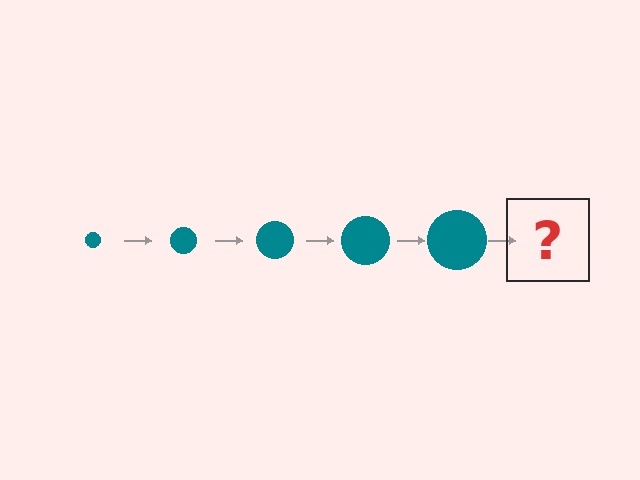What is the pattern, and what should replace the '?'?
The pattern is that the circle gets progressively larger each step. The '?' should be a teal circle, larger than the previous one.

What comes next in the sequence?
The next element should be a teal circle, larger than the previous one.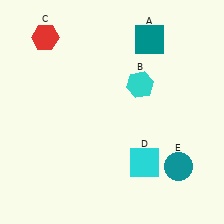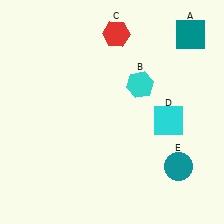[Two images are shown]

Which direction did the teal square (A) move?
The teal square (A) moved right.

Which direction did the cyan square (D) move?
The cyan square (D) moved up.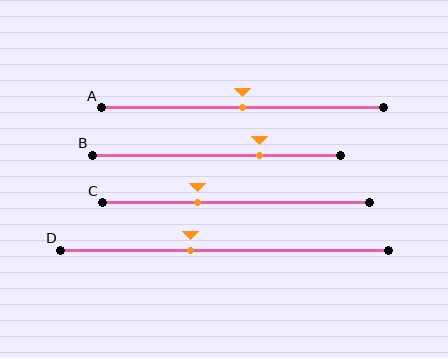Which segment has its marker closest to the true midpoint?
Segment A has its marker closest to the true midpoint.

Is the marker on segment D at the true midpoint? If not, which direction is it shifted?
No, the marker on segment D is shifted to the left by about 10% of the segment length.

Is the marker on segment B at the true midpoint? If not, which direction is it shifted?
No, the marker on segment B is shifted to the right by about 17% of the segment length.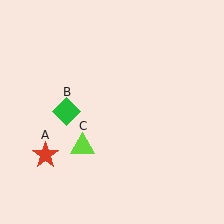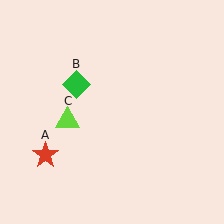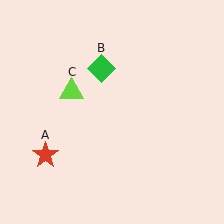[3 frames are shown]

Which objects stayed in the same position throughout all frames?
Red star (object A) remained stationary.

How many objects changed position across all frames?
2 objects changed position: green diamond (object B), lime triangle (object C).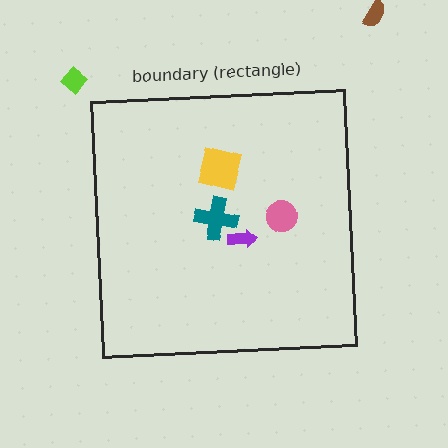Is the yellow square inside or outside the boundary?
Inside.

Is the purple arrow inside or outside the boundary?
Inside.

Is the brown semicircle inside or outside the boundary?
Outside.